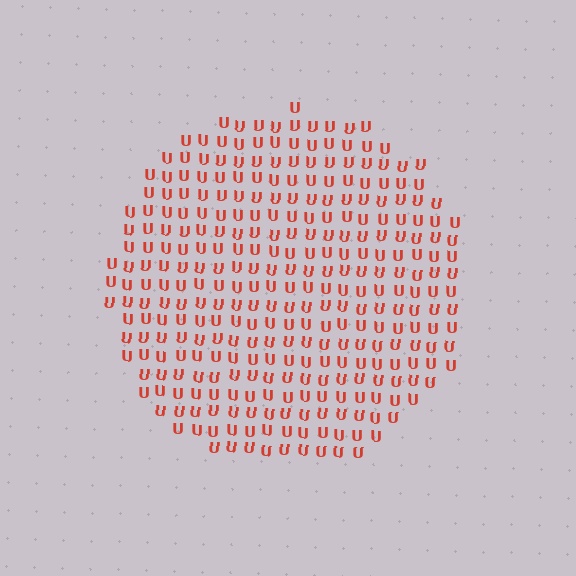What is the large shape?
The large shape is a circle.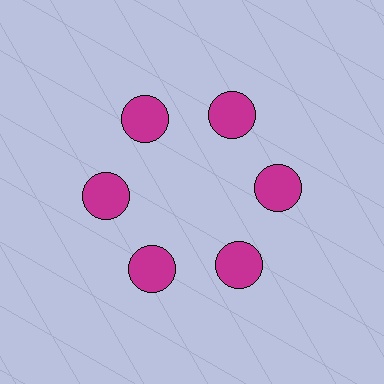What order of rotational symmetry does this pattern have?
This pattern has 6-fold rotational symmetry.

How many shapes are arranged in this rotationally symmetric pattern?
There are 6 shapes, arranged in 6 groups of 1.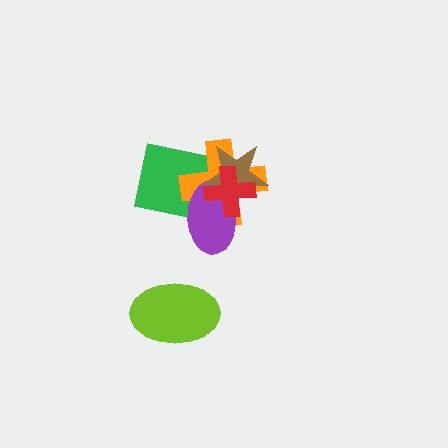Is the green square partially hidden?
Yes, it is partially covered by another shape.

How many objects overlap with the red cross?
4 objects overlap with the red cross.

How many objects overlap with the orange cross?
4 objects overlap with the orange cross.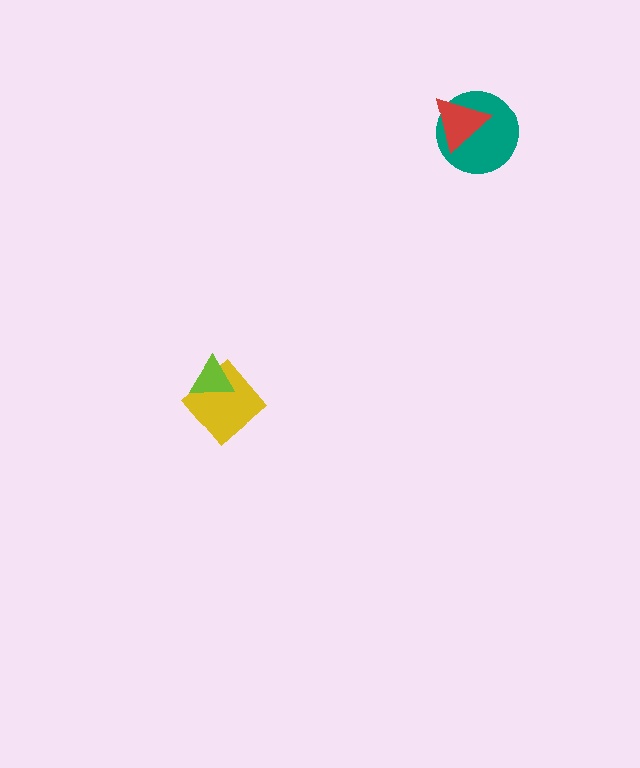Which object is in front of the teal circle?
The red triangle is in front of the teal circle.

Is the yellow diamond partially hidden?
Yes, it is partially covered by another shape.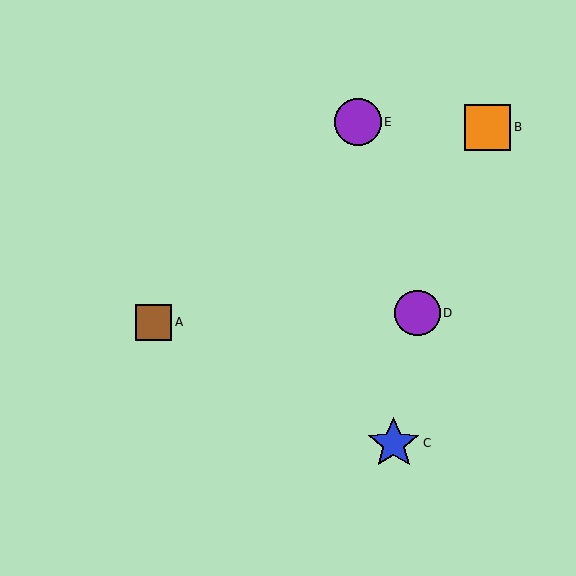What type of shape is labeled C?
Shape C is a blue star.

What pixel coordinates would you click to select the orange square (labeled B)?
Click at (488, 127) to select the orange square B.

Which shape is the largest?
The blue star (labeled C) is the largest.